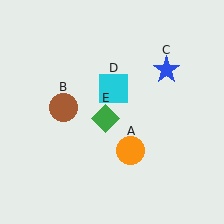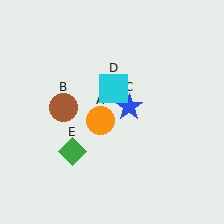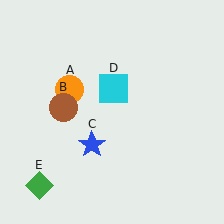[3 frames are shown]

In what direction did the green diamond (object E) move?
The green diamond (object E) moved down and to the left.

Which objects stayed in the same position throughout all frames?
Brown circle (object B) and cyan square (object D) remained stationary.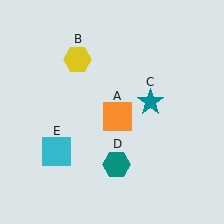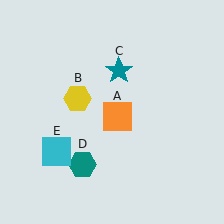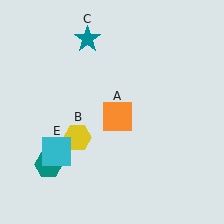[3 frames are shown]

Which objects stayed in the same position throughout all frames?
Orange square (object A) and cyan square (object E) remained stationary.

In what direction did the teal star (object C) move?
The teal star (object C) moved up and to the left.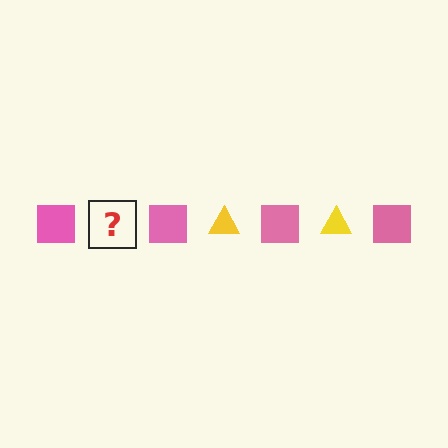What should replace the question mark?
The question mark should be replaced with a yellow triangle.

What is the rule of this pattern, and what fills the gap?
The rule is that the pattern alternates between pink square and yellow triangle. The gap should be filled with a yellow triangle.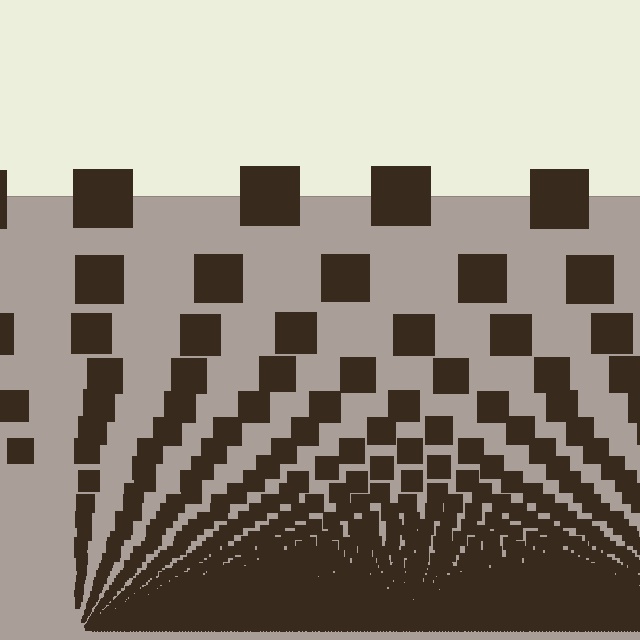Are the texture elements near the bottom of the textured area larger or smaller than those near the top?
Smaller. The gradient is inverted — elements near the bottom are smaller and denser.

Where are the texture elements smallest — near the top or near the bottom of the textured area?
Near the bottom.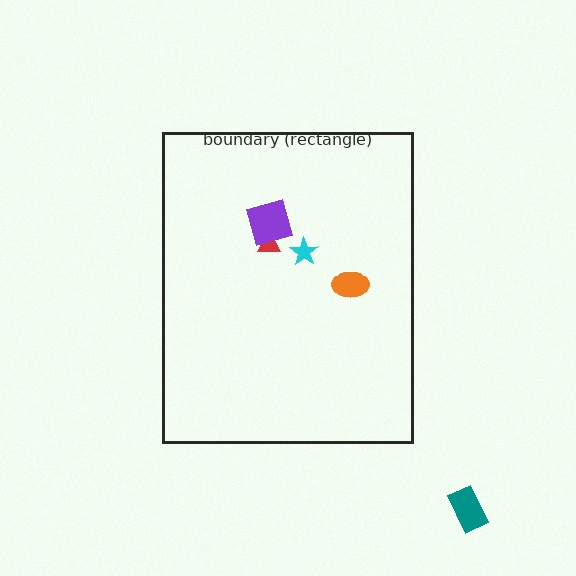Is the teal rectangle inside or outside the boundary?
Outside.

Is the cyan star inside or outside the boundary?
Inside.